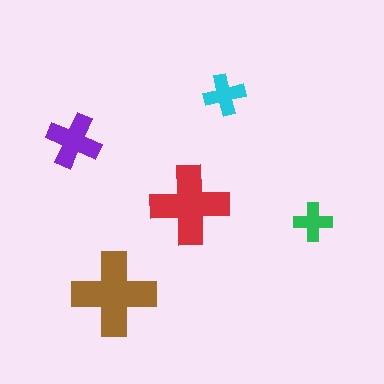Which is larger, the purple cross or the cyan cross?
The purple one.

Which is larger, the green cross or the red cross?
The red one.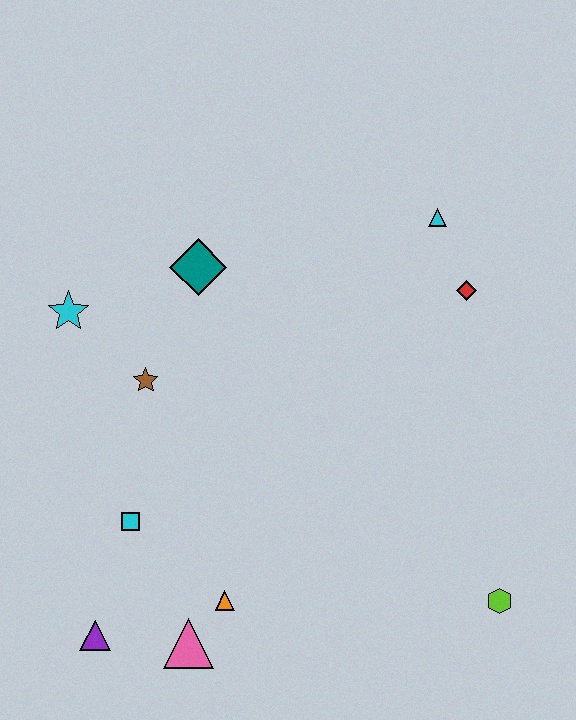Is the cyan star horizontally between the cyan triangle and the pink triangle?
No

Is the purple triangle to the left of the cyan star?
No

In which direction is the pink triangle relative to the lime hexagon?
The pink triangle is to the left of the lime hexagon.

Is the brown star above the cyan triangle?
No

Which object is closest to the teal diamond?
The brown star is closest to the teal diamond.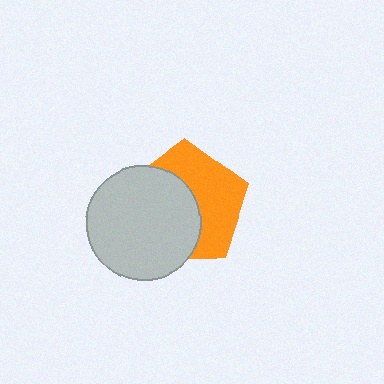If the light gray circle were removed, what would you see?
You would see the complete orange pentagon.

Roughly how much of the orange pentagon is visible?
About half of it is visible (roughly 49%).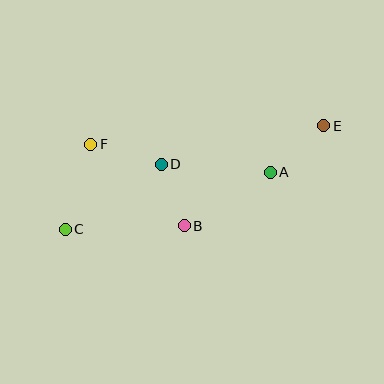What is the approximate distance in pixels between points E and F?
The distance between E and F is approximately 233 pixels.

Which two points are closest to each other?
Points B and D are closest to each other.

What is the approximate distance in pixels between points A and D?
The distance between A and D is approximately 110 pixels.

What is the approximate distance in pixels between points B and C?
The distance between B and C is approximately 119 pixels.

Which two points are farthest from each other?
Points C and E are farthest from each other.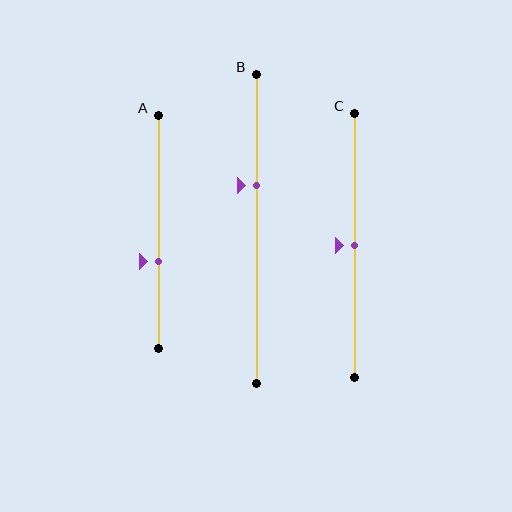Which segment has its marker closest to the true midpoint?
Segment C has its marker closest to the true midpoint.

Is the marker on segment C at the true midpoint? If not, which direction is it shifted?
Yes, the marker on segment C is at the true midpoint.